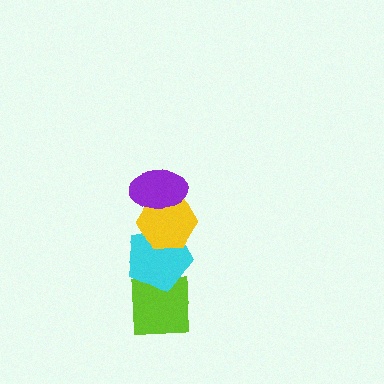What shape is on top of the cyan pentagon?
The yellow hexagon is on top of the cyan pentagon.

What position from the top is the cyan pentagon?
The cyan pentagon is 3rd from the top.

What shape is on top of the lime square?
The cyan pentagon is on top of the lime square.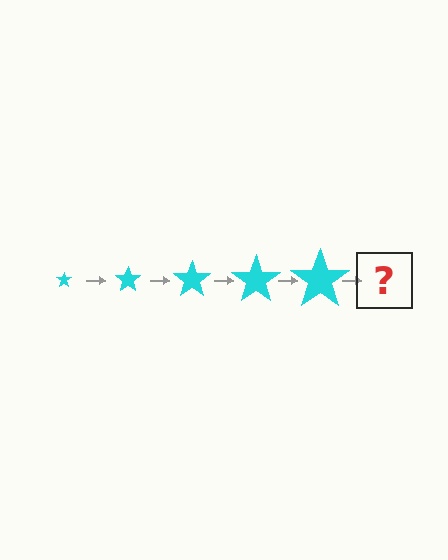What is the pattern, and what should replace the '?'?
The pattern is that the star gets progressively larger each step. The '?' should be a cyan star, larger than the previous one.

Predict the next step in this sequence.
The next step is a cyan star, larger than the previous one.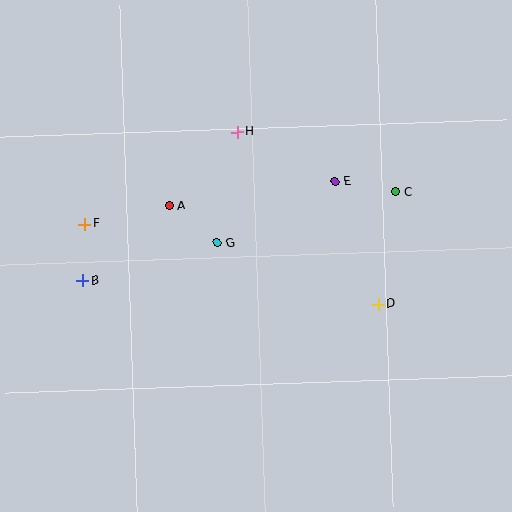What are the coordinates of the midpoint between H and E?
The midpoint between H and E is at (286, 157).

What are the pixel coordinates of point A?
Point A is at (170, 206).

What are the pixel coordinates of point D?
Point D is at (378, 304).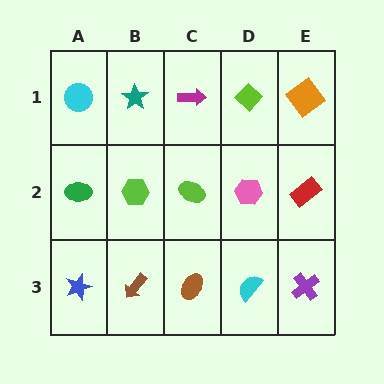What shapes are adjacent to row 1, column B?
A lime hexagon (row 2, column B), a cyan circle (row 1, column A), a magenta arrow (row 1, column C).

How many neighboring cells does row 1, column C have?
3.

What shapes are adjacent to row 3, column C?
A lime ellipse (row 2, column C), a brown arrow (row 3, column B), a cyan semicircle (row 3, column D).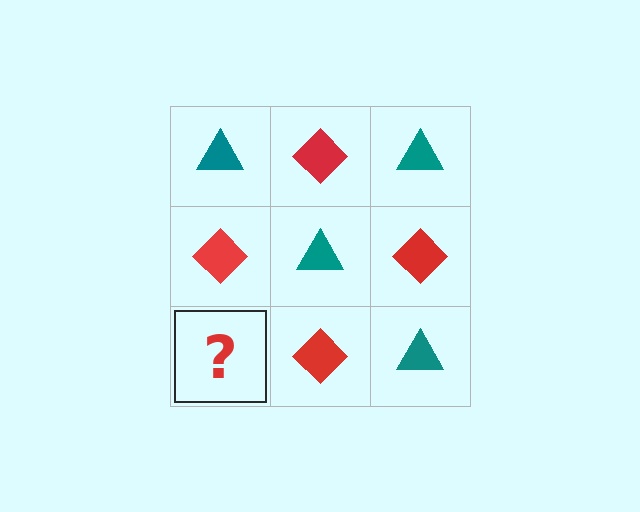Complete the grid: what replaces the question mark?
The question mark should be replaced with a teal triangle.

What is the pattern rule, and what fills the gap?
The rule is that it alternates teal triangle and red diamond in a checkerboard pattern. The gap should be filled with a teal triangle.